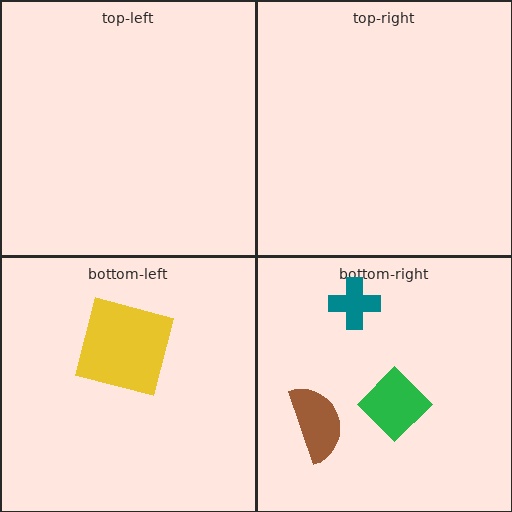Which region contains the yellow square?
The bottom-left region.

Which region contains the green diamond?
The bottom-right region.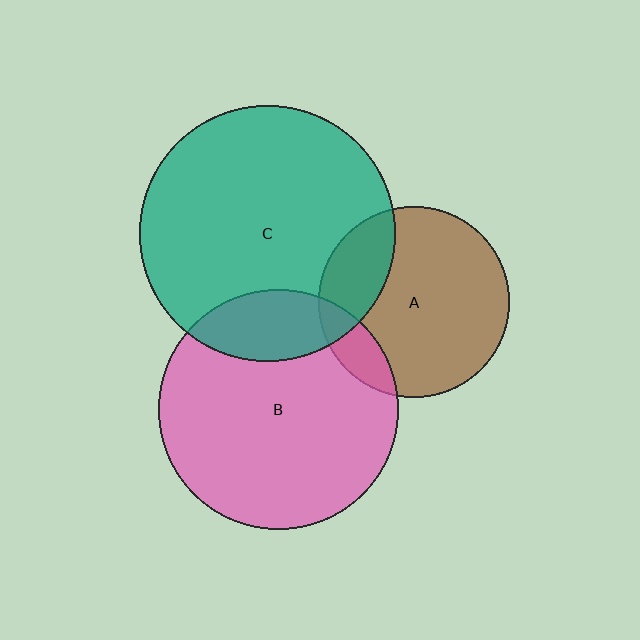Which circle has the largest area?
Circle C (teal).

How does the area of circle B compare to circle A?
Approximately 1.6 times.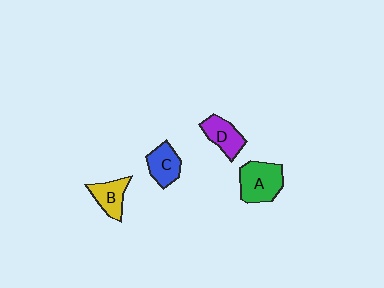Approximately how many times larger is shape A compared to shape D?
Approximately 1.4 times.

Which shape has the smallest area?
Shape B (yellow).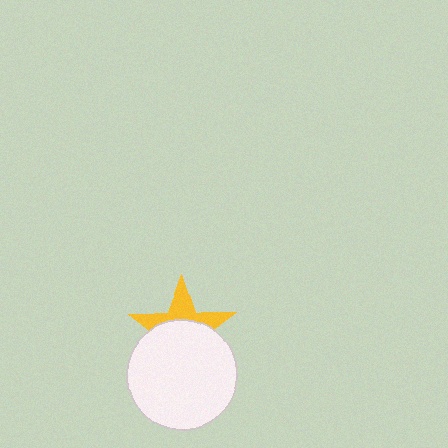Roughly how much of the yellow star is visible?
A small part of it is visible (roughly 40%).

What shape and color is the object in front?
The object in front is a white circle.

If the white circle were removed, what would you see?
You would see the complete yellow star.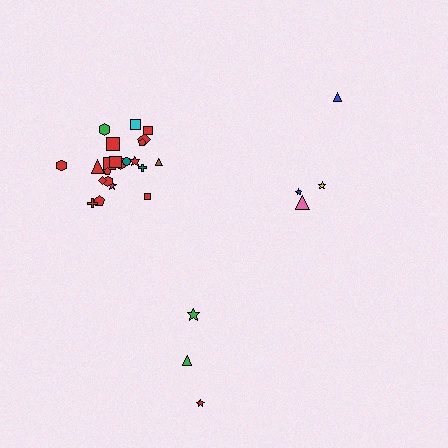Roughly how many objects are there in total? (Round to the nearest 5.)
Roughly 30 objects in total.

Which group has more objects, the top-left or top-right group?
The top-left group.